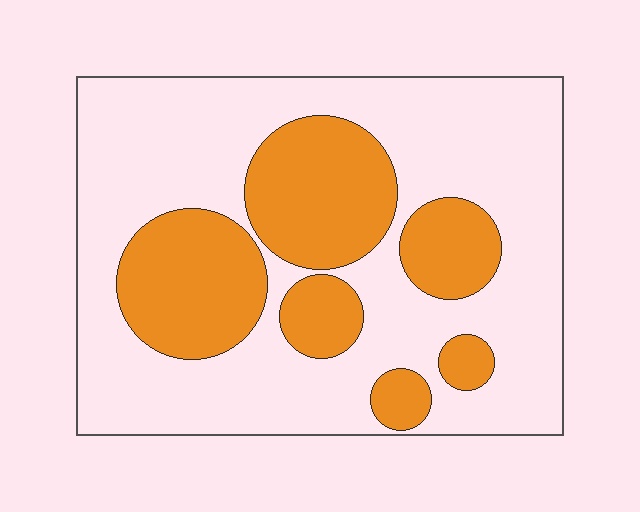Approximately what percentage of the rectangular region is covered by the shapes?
Approximately 30%.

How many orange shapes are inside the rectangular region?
6.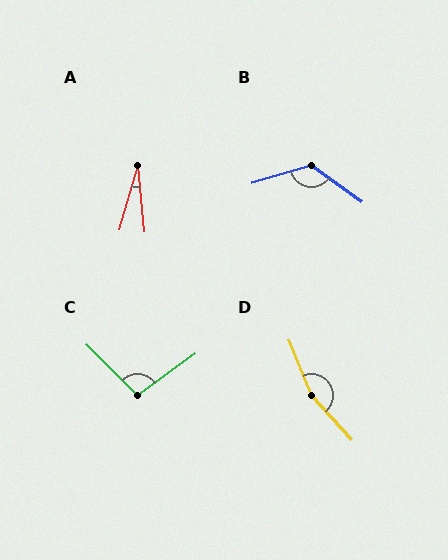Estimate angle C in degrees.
Approximately 99 degrees.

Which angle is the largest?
D, at approximately 161 degrees.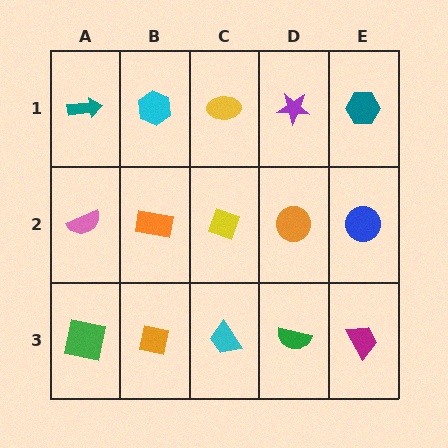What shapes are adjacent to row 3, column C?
A yellow diamond (row 2, column C), an orange square (row 3, column B), a green semicircle (row 3, column D).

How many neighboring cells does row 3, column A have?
2.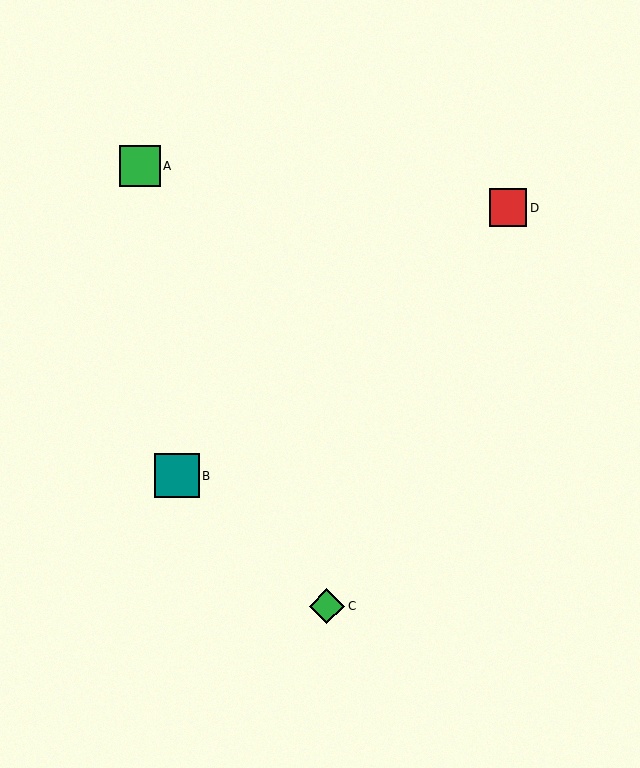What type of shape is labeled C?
Shape C is a green diamond.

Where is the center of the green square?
The center of the green square is at (140, 166).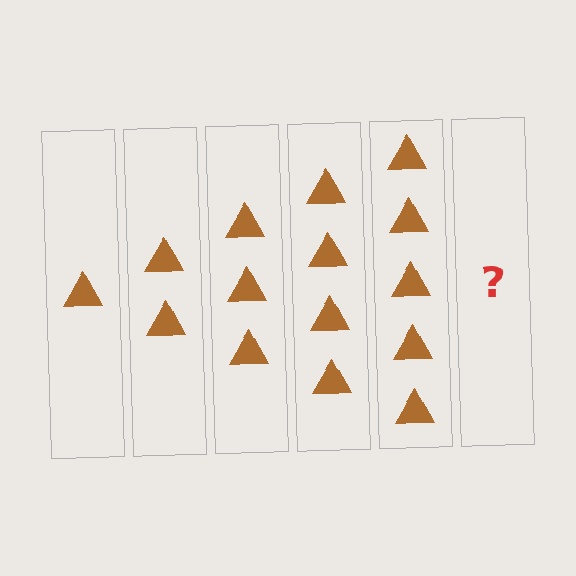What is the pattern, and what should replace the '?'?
The pattern is that each step adds one more triangle. The '?' should be 6 triangles.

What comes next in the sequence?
The next element should be 6 triangles.